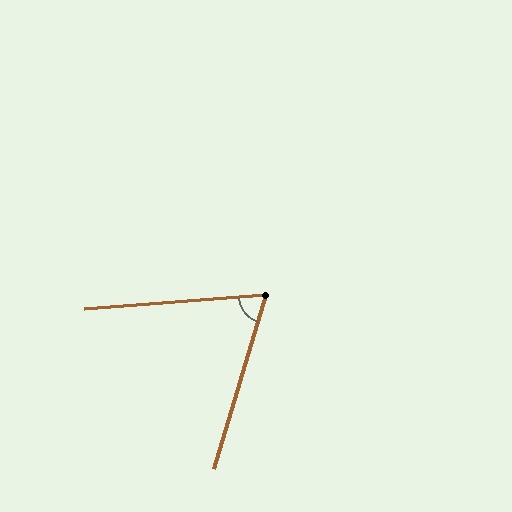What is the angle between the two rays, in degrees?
Approximately 69 degrees.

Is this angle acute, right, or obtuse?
It is acute.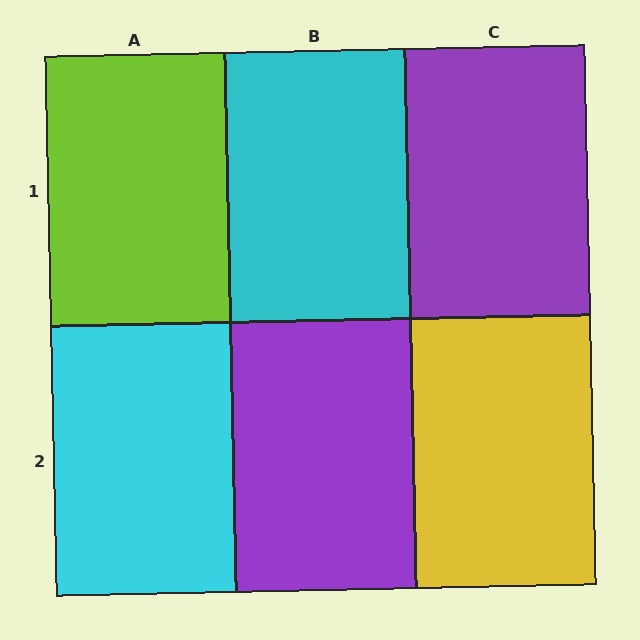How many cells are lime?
1 cell is lime.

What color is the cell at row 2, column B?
Purple.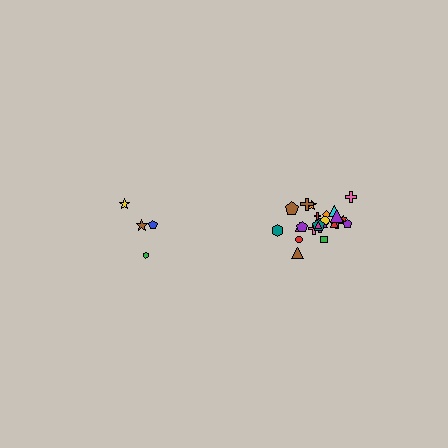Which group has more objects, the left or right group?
The right group.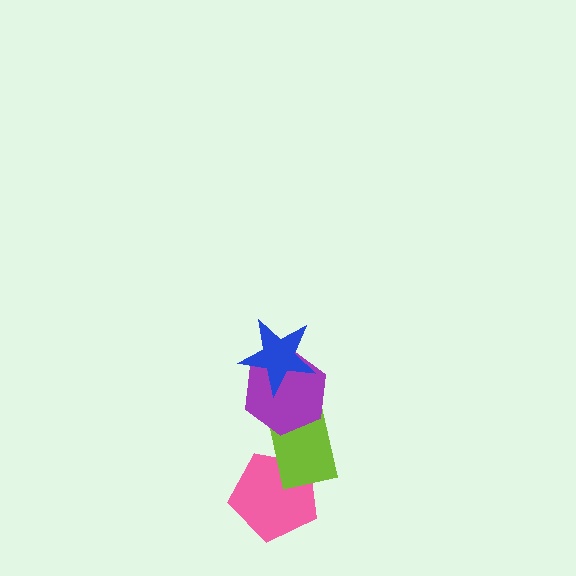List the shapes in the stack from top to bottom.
From top to bottom: the blue star, the purple hexagon, the lime rectangle, the pink pentagon.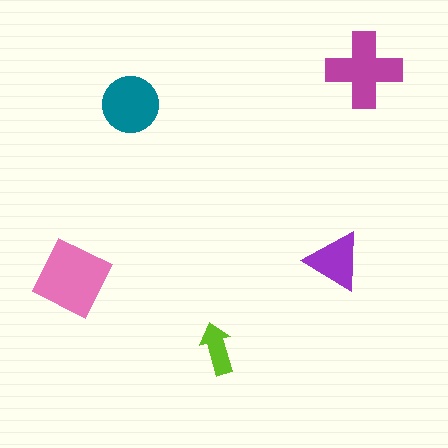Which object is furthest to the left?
The pink square is leftmost.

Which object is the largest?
The pink square.